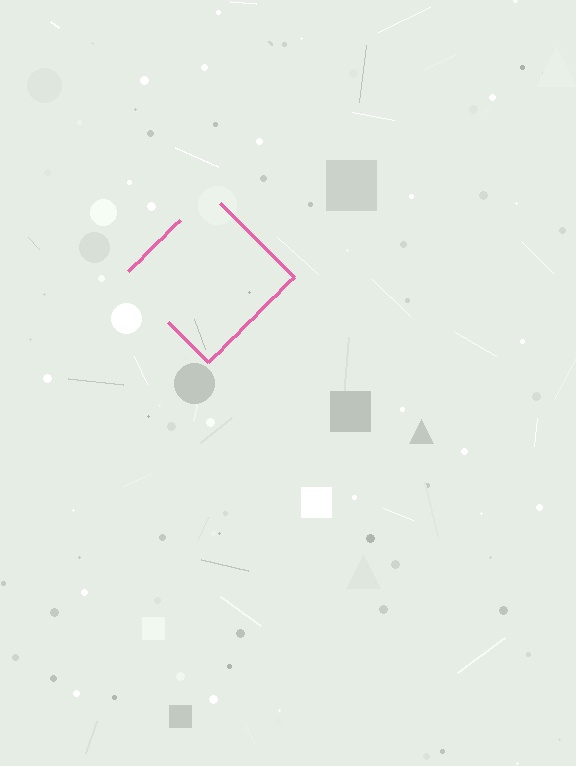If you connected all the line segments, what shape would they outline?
They would outline a diamond.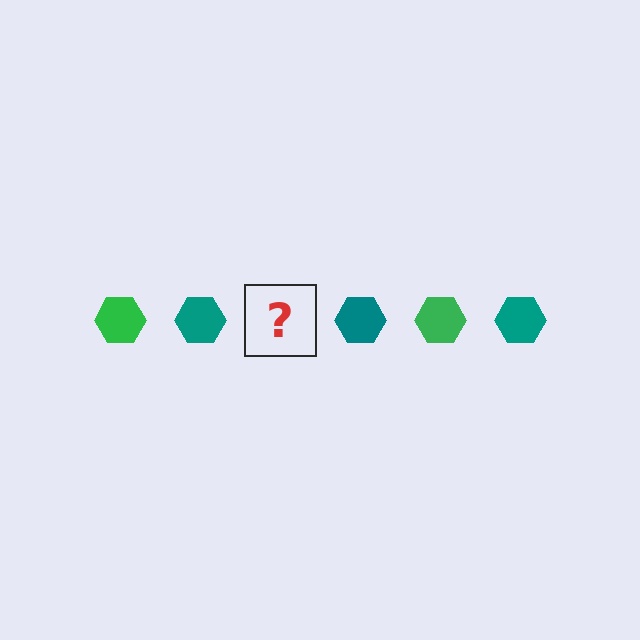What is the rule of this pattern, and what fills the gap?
The rule is that the pattern cycles through green, teal hexagons. The gap should be filled with a green hexagon.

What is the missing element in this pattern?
The missing element is a green hexagon.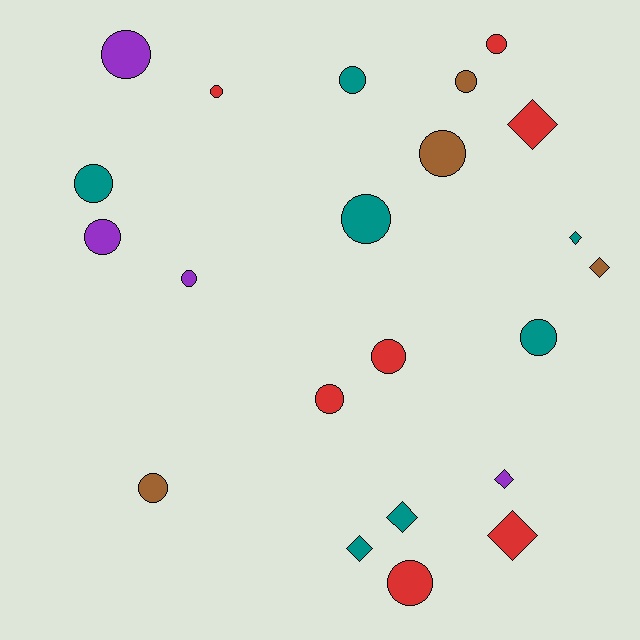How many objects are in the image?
There are 22 objects.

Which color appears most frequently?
Red, with 7 objects.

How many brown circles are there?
There are 3 brown circles.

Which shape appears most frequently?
Circle, with 15 objects.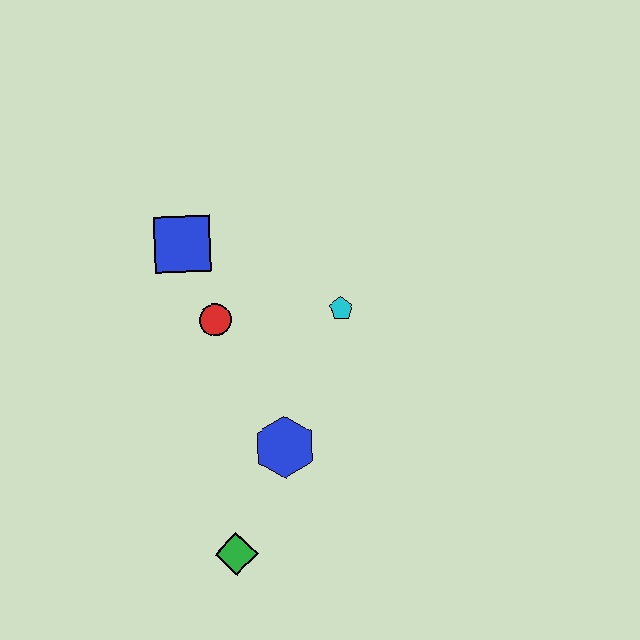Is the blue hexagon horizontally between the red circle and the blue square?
No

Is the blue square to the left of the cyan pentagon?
Yes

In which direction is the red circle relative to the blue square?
The red circle is below the blue square.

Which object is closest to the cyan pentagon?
The red circle is closest to the cyan pentagon.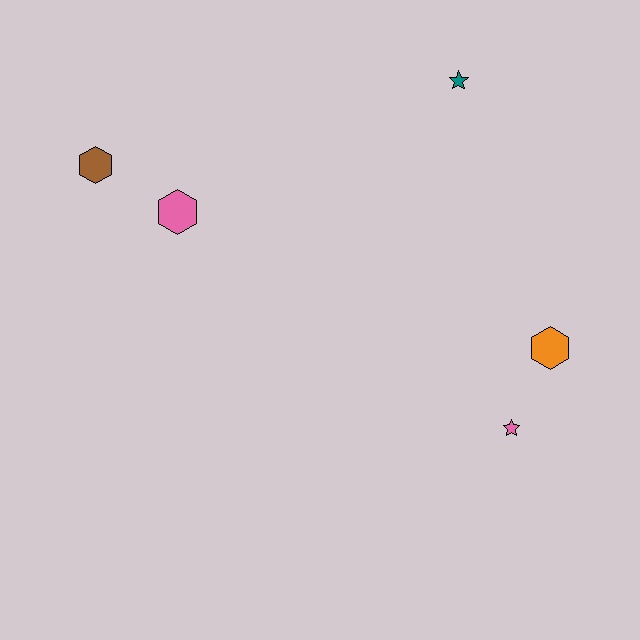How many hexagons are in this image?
There are 3 hexagons.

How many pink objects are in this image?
There are 2 pink objects.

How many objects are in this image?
There are 5 objects.